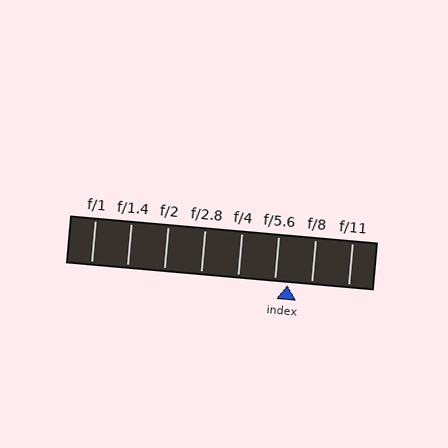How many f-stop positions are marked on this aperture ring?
There are 8 f-stop positions marked.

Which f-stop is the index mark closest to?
The index mark is closest to f/5.6.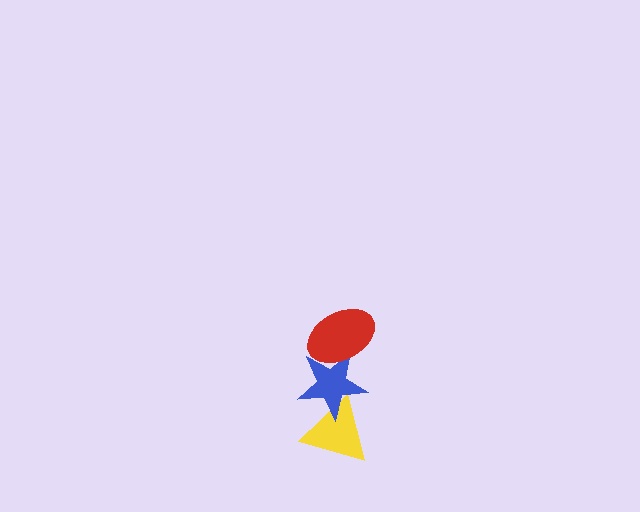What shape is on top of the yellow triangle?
The blue star is on top of the yellow triangle.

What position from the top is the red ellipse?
The red ellipse is 1st from the top.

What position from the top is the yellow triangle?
The yellow triangle is 3rd from the top.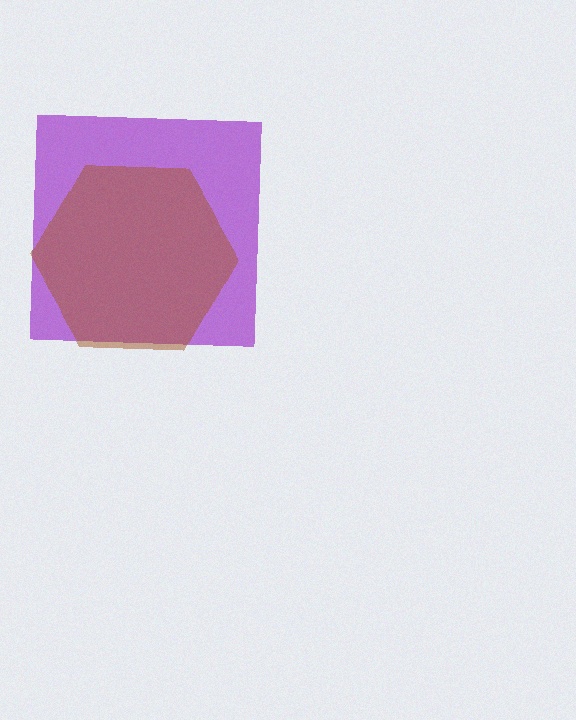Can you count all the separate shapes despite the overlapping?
Yes, there are 2 separate shapes.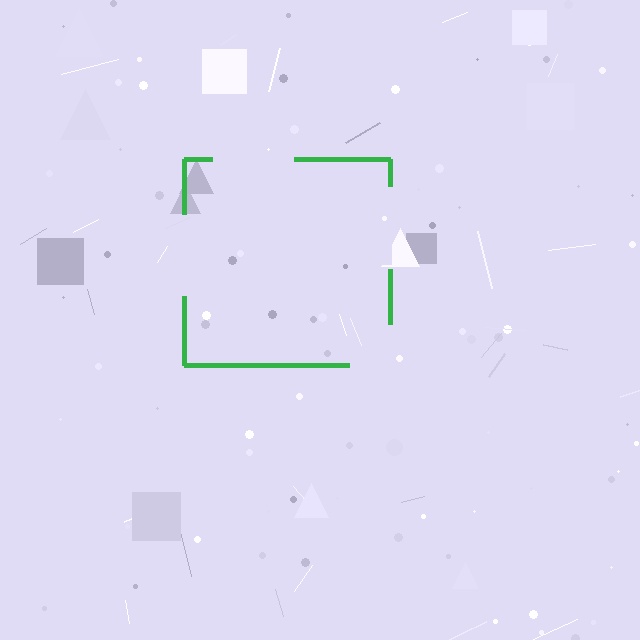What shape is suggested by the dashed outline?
The dashed outline suggests a square.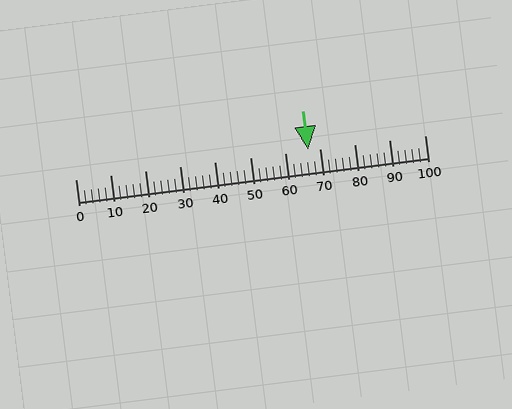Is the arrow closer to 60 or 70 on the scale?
The arrow is closer to 70.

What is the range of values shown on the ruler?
The ruler shows values from 0 to 100.